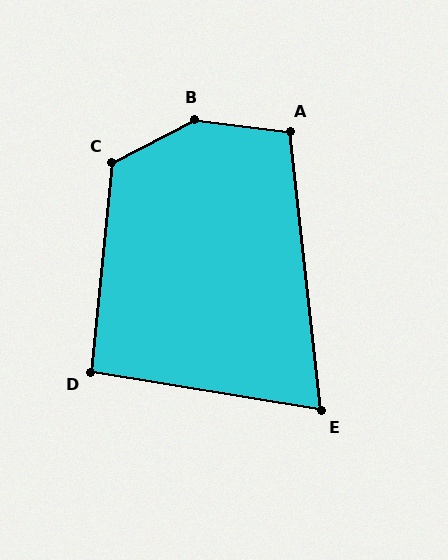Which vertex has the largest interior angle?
B, at approximately 146 degrees.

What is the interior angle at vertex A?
Approximately 103 degrees (obtuse).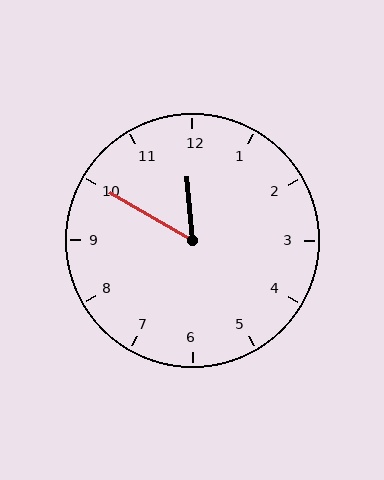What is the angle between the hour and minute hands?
Approximately 55 degrees.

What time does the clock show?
11:50.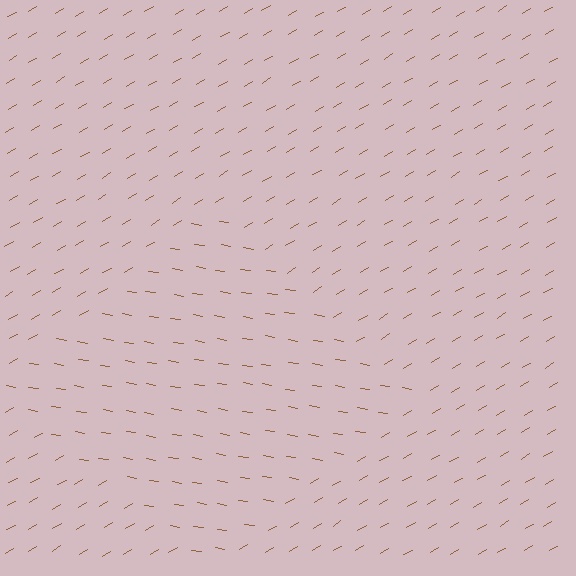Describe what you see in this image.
The image is filled with small brown line segments. A diamond region in the image has lines oriented differently from the surrounding lines, creating a visible texture boundary.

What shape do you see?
I see a diamond.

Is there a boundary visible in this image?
Yes, there is a texture boundary formed by a change in line orientation.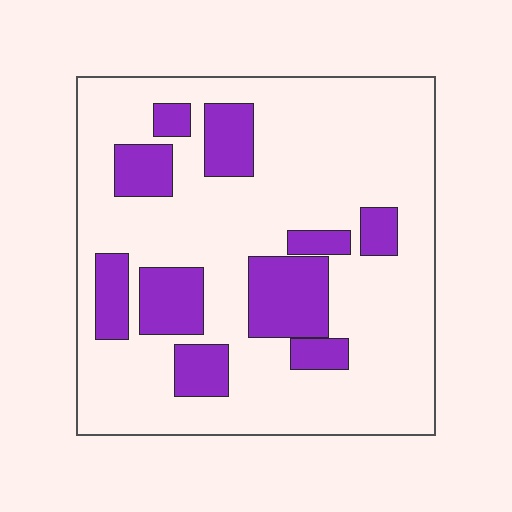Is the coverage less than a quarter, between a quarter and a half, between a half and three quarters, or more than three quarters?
Less than a quarter.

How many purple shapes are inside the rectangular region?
10.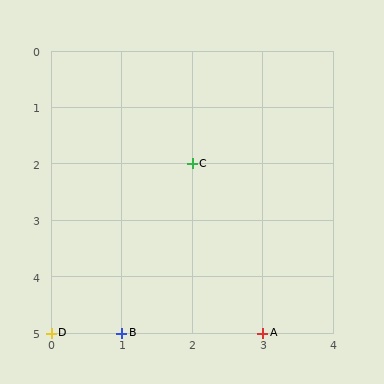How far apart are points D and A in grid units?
Points D and A are 3 columns apart.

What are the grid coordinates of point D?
Point D is at grid coordinates (0, 5).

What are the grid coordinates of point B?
Point B is at grid coordinates (1, 5).